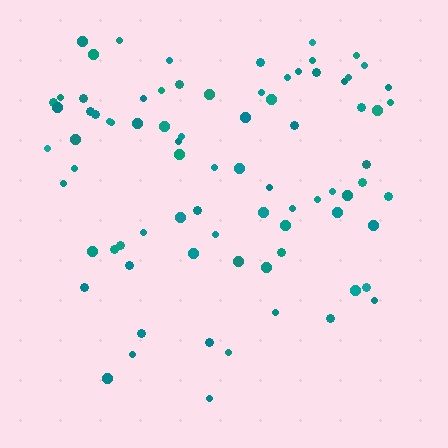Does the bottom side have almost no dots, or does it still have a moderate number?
Still a moderate number, just noticeably fewer than the top.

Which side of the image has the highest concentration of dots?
The top.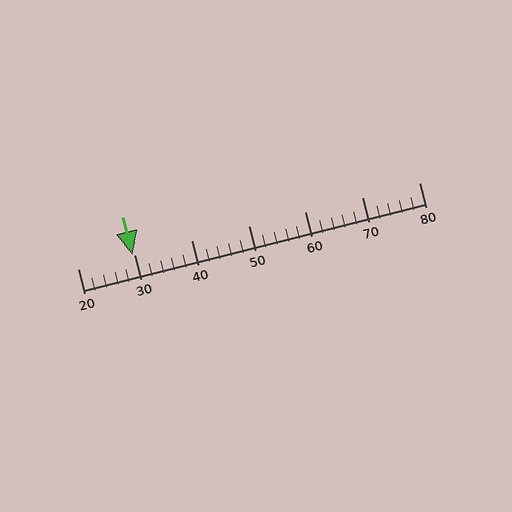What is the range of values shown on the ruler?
The ruler shows values from 20 to 80.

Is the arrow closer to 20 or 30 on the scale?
The arrow is closer to 30.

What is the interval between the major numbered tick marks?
The major tick marks are spaced 10 units apart.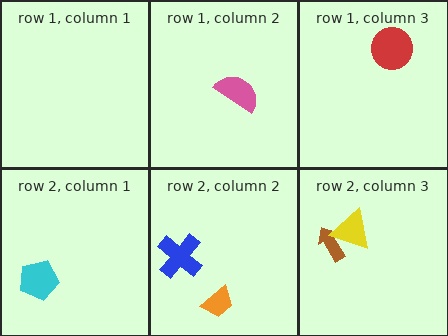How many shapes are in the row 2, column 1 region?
1.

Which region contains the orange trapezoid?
The row 2, column 2 region.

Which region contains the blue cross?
The row 2, column 2 region.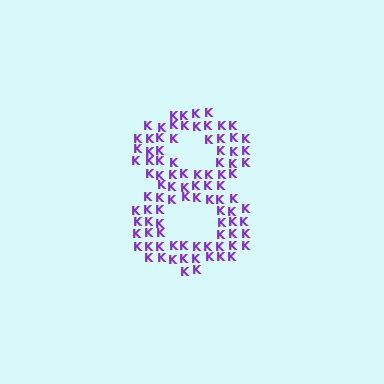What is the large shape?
The large shape is the digit 8.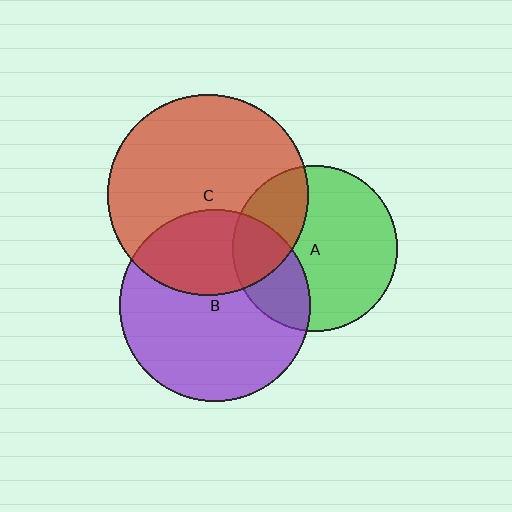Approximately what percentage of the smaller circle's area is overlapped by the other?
Approximately 30%.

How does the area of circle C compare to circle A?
Approximately 1.5 times.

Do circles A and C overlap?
Yes.